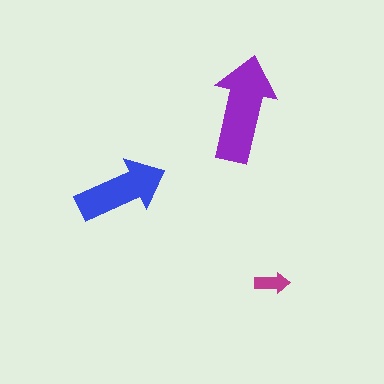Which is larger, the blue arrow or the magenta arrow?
The blue one.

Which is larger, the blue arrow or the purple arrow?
The purple one.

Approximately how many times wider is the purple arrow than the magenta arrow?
About 3 times wider.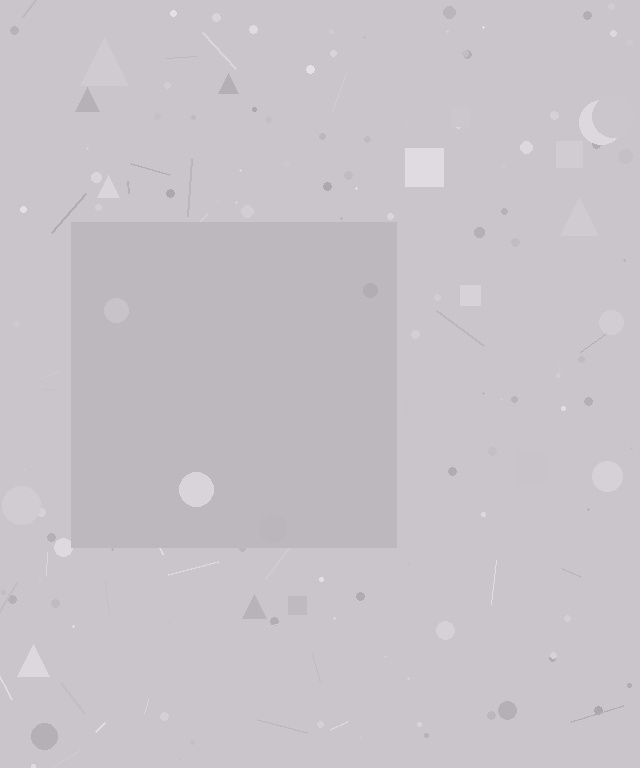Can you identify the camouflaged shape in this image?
The camouflaged shape is a square.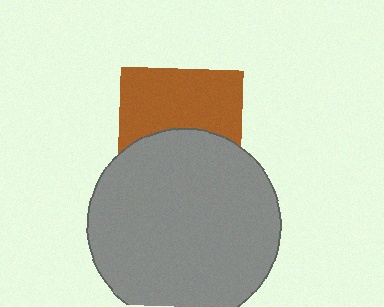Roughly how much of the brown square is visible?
About half of it is visible (roughly 53%).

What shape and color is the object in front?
The object in front is a gray circle.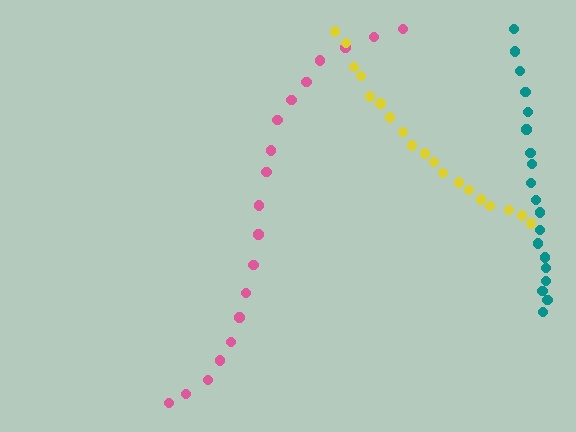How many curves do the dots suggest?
There are 3 distinct paths.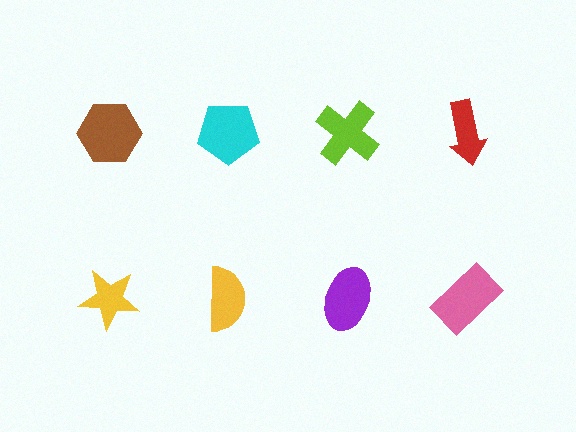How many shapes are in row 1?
4 shapes.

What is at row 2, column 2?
A yellow semicircle.